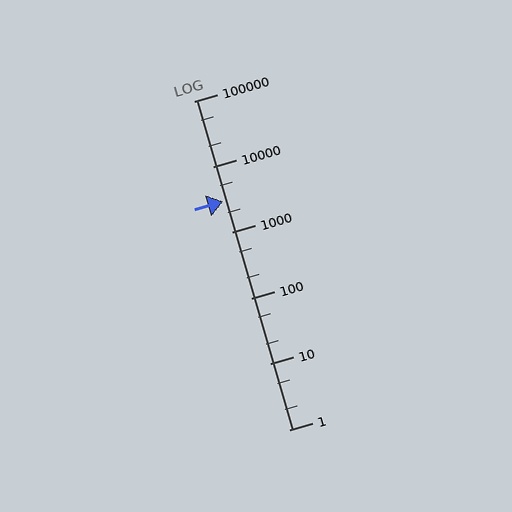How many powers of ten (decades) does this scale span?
The scale spans 5 decades, from 1 to 100000.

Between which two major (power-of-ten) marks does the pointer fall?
The pointer is between 1000 and 10000.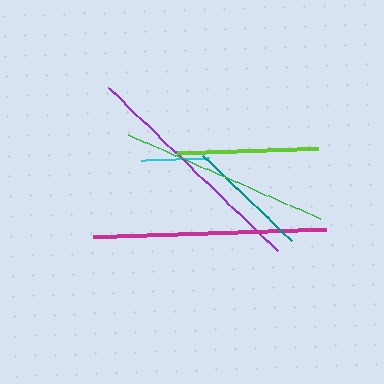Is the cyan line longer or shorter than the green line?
The green line is longer than the cyan line.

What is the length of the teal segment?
The teal segment is approximately 123 pixels long.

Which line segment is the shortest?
The cyan line is the shortest at approximately 68 pixels.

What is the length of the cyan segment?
The cyan segment is approximately 68 pixels long.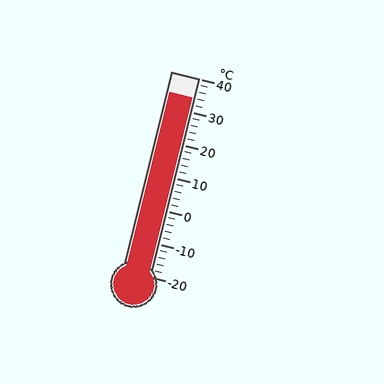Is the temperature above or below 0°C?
The temperature is above 0°C.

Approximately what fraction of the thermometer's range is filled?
The thermometer is filled to approximately 90% of its range.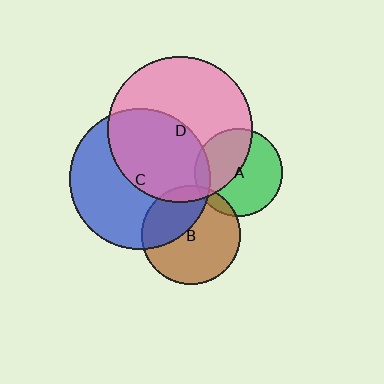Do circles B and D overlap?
Yes.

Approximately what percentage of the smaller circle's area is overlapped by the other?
Approximately 10%.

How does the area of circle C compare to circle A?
Approximately 2.6 times.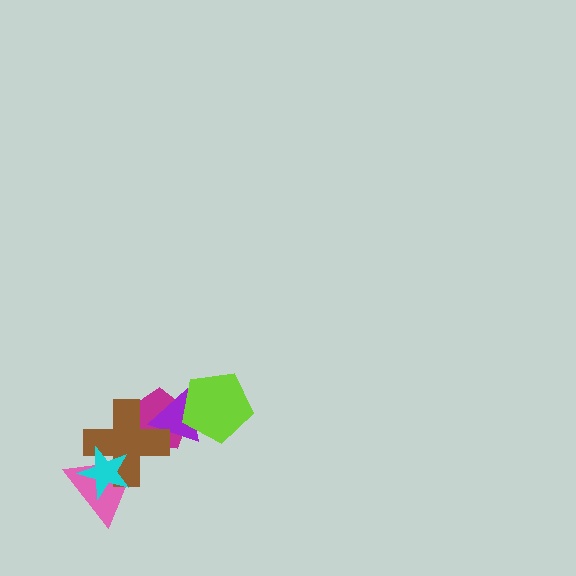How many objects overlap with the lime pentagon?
2 objects overlap with the lime pentagon.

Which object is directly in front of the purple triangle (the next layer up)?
The lime pentagon is directly in front of the purple triangle.